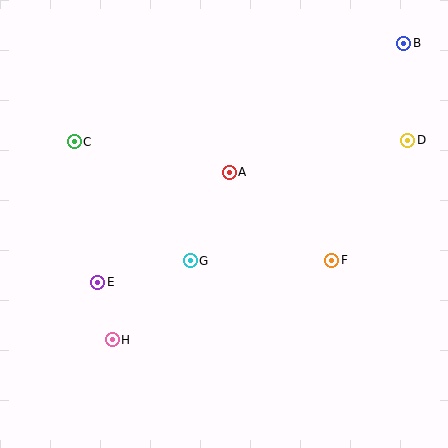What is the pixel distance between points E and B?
The distance between E and B is 388 pixels.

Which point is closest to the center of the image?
Point G at (190, 261) is closest to the center.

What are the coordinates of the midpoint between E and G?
The midpoint between E and G is at (144, 272).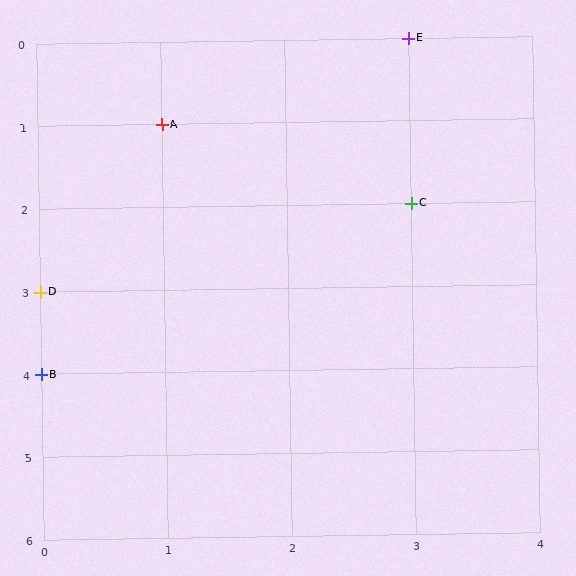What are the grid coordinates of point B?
Point B is at grid coordinates (0, 4).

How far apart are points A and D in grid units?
Points A and D are 1 column and 2 rows apart (about 2.2 grid units diagonally).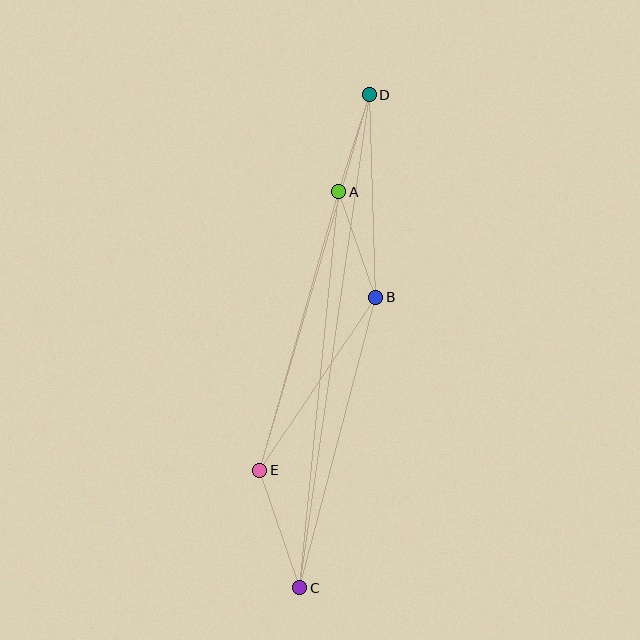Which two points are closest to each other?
Points A and D are closest to each other.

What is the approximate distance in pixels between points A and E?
The distance between A and E is approximately 290 pixels.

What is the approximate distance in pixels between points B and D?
The distance between B and D is approximately 203 pixels.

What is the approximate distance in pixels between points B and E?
The distance between B and E is approximately 208 pixels.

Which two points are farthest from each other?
Points C and D are farthest from each other.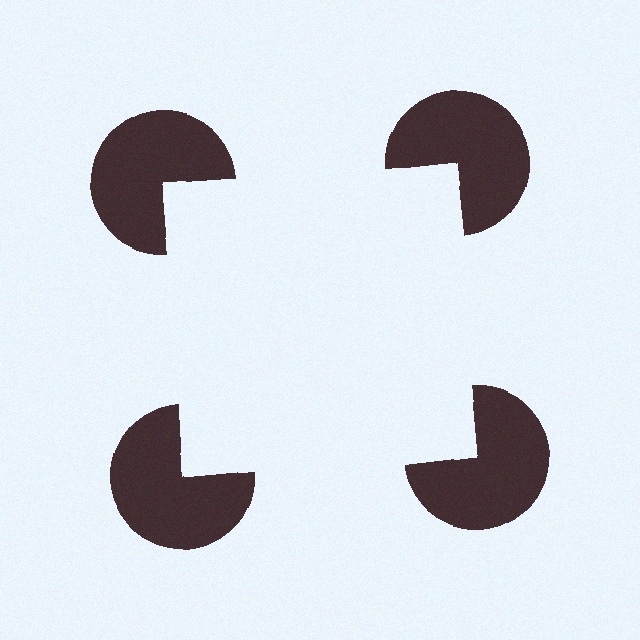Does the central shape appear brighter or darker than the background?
It typically appears slightly brighter than the background, even though no actual brightness change is drawn.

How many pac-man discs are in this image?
There are 4 — one at each vertex of the illusory square.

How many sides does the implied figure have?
4 sides.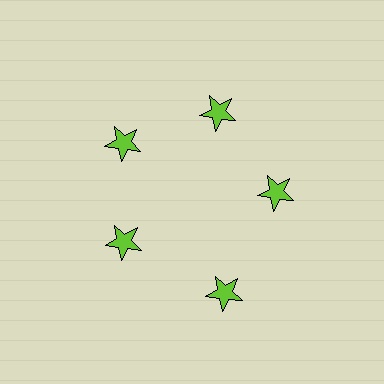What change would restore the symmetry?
The symmetry would be restored by moving it inward, back onto the ring so that all 5 stars sit at equal angles and equal distance from the center.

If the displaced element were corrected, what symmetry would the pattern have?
It would have 5-fold rotational symmetry — the pattern would map onto itself every 72 degrees.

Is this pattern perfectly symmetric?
No. The 5 lime stars are arranged in a ring, but one element near the 5 o'clock position is pushed outward from the center, breaking the 5-fold rotational symmetry.